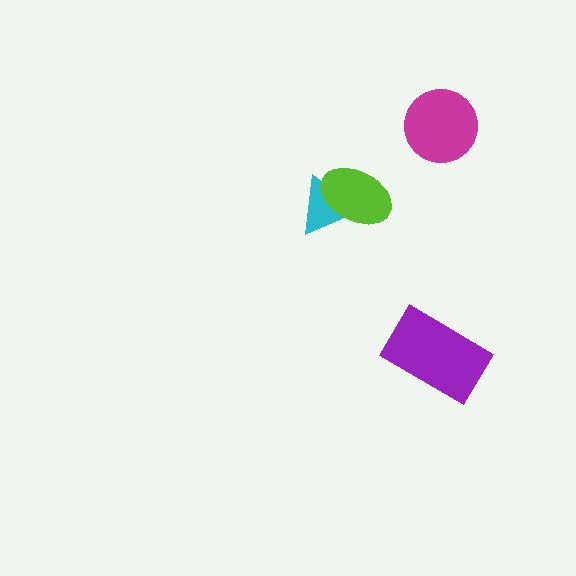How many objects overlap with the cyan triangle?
1 object overlaps with the cyan triangle.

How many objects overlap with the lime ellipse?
1 object overlaps with the lime ellipse.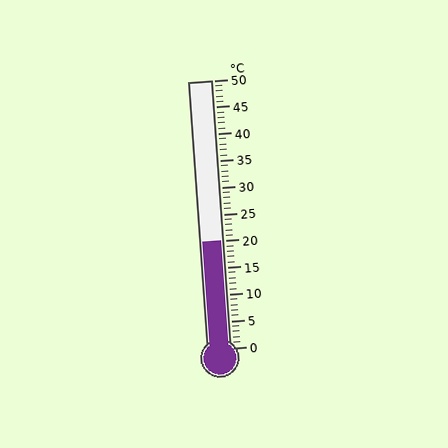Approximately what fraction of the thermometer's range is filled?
The thermometer is filled to approximately 40% of its range.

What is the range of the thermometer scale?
The thermometer scale ranges from 0°C to 50°C.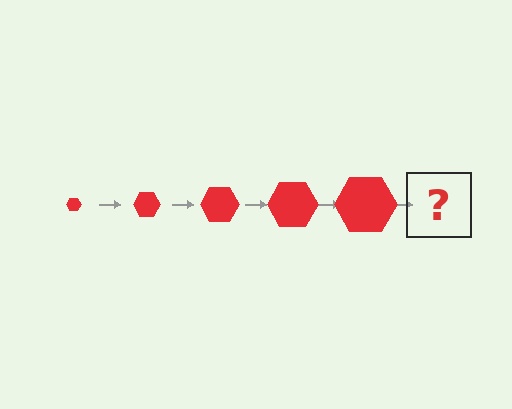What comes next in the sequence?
The next element should be a red hexagon, larger than the previous one.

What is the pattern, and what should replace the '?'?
The pattern is that the hexagon gets progressively larger each step. The '?' should be a red hexagon, larger than the previous one.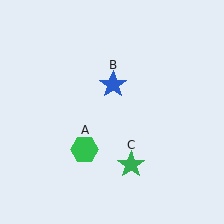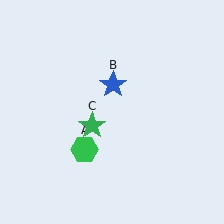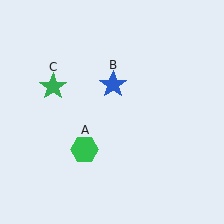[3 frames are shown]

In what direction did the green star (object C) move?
The green star (object C) moved up and to the left.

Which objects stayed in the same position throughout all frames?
Green hexagon (object A) and blue star (object B) remained stationary.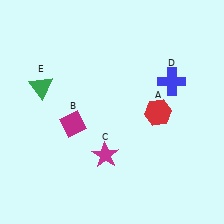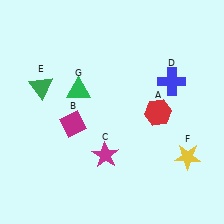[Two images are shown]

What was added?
A yellow star (F), a green triangle (G) were added in Image 2.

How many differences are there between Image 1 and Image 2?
There are 2 differences between the two images.